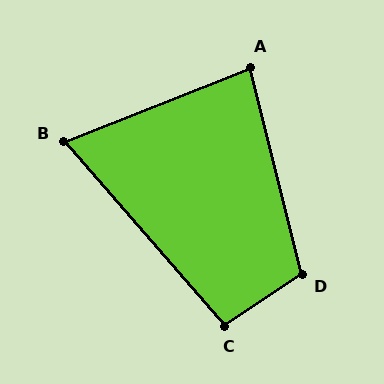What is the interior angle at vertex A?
Approximately 82 degrees (acute).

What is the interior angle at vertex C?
Approximately 98 degrees (obtuse).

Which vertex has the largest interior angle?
D, at approximately 109 degrees.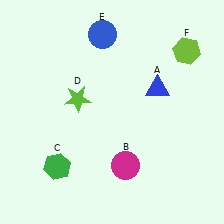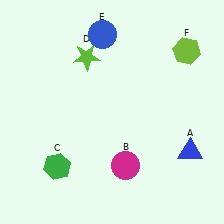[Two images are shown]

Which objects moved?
The objects that moved are: the blue triangle (A), the lime star (D).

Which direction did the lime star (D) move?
The lime star (D) moved up.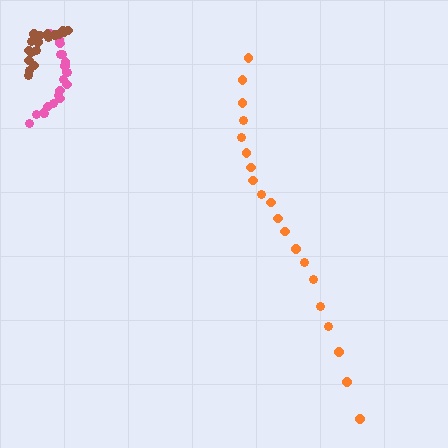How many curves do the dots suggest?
There are 3 distinct paths.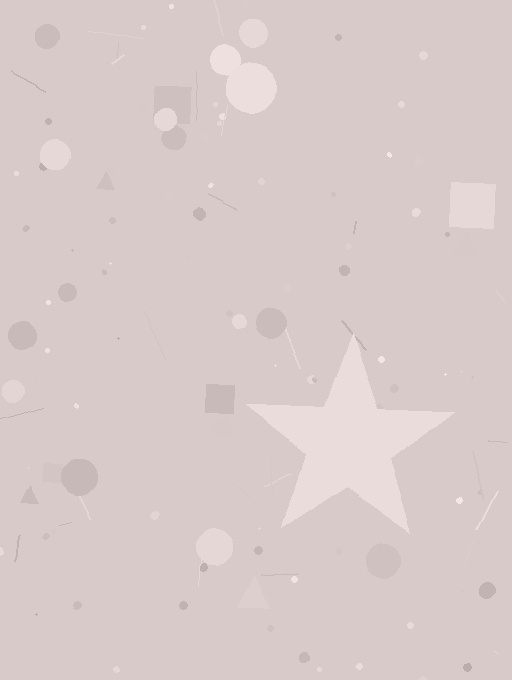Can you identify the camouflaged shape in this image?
The camouflaged shape is a star.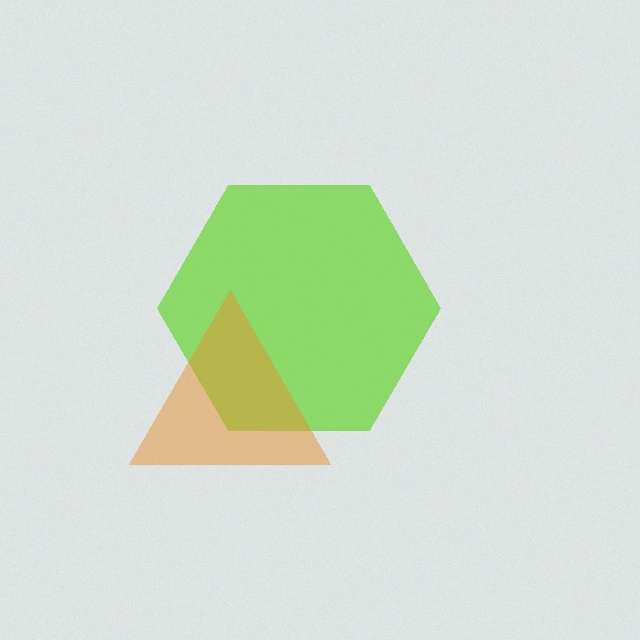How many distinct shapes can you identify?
There are 2 distinct shapes: a lime hexagon, an orange triangle.